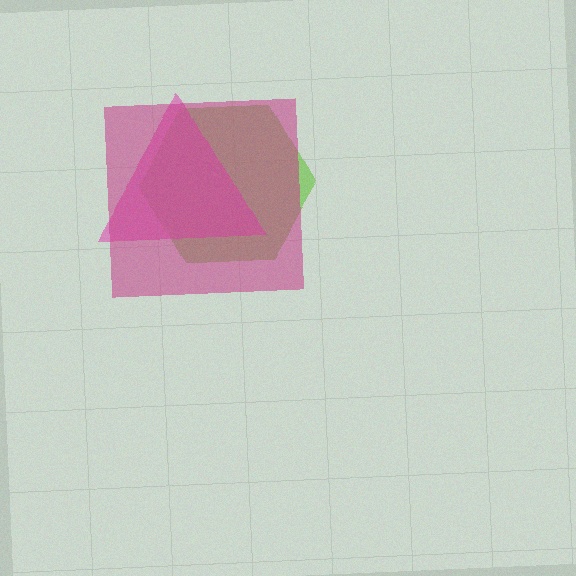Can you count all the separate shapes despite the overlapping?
Yes, there are 3 separate shapes.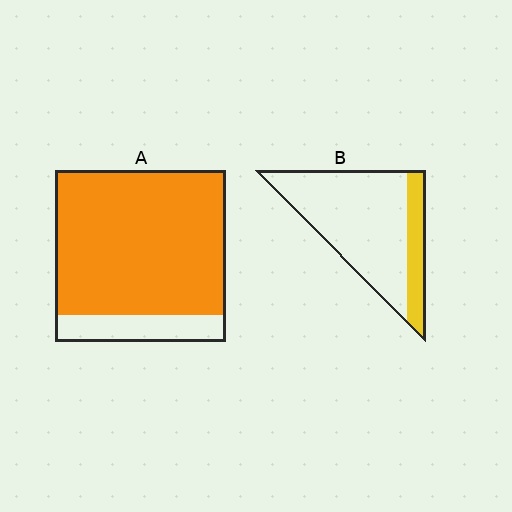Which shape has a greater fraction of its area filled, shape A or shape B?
Shape A.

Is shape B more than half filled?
No.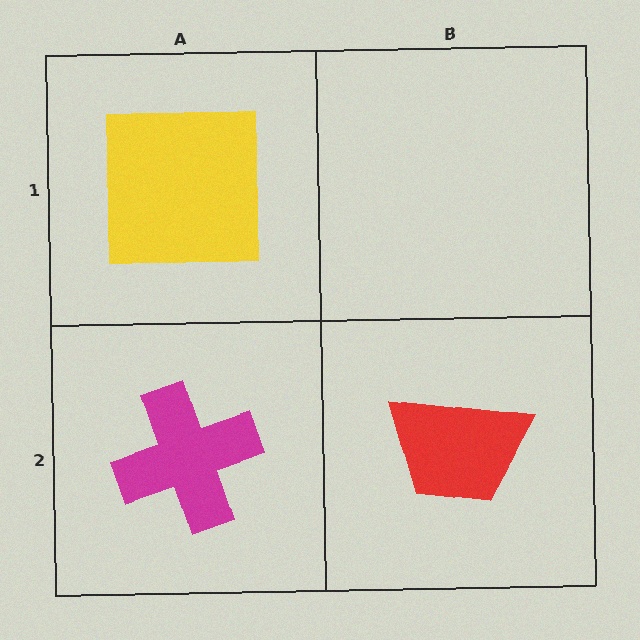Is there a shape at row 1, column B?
No, that cell is empty.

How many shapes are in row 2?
2 shapes.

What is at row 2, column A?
A magenta cross.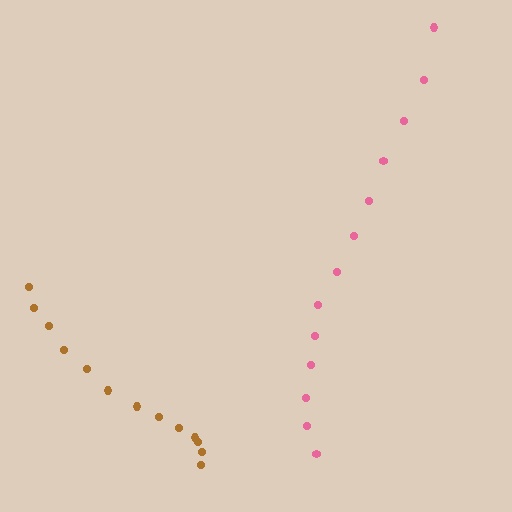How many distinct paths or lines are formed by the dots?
There are 2 distinct paths.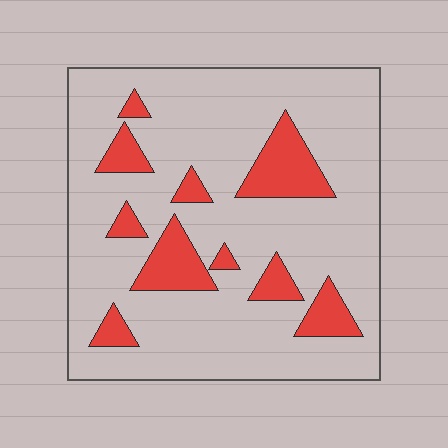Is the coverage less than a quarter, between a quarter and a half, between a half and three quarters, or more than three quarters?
Less than a quarter.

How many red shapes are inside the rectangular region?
10.